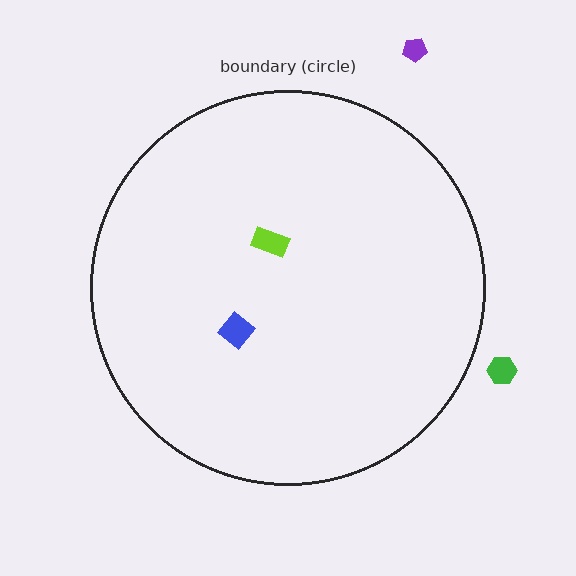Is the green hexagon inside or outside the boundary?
Outside.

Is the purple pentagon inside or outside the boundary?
Outside.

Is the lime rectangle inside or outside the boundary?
Inside.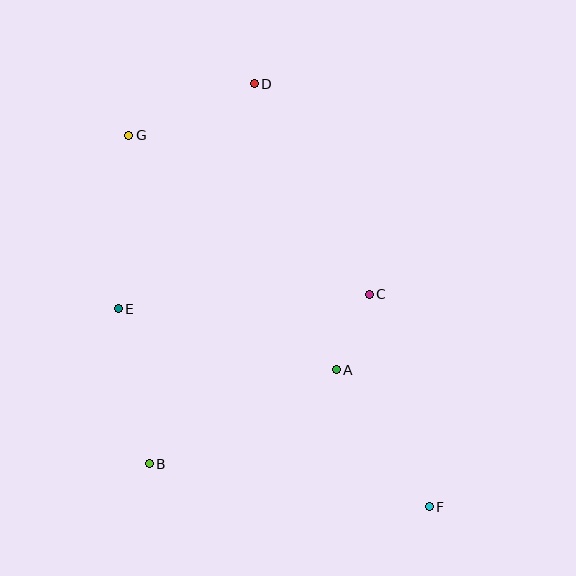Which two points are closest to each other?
Points A and C are closest to each other.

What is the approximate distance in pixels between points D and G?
The distance between D and G is approximately 135 pixels.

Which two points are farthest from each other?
Points F and G are farthest from each other.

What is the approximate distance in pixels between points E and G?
The distance between E and G is approximately 174 pixels.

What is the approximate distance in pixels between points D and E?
The distance between D and E is approximately 263 pixels.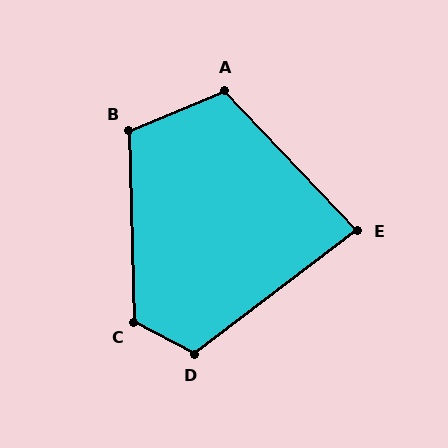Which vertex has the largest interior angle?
C, at approximately 119 degrees.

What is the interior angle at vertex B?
Approximately 111 degrees (obtuse).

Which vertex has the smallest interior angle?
E, at approximately 84 degrees.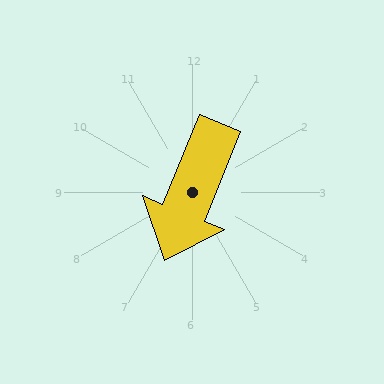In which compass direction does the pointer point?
South.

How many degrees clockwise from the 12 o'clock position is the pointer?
Approximately 202 degrees.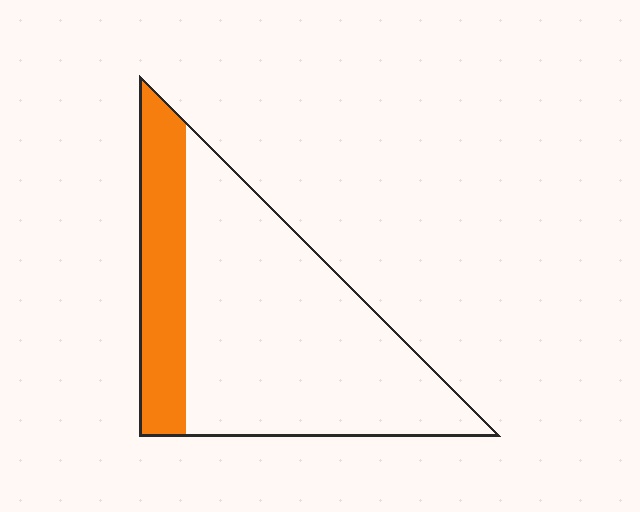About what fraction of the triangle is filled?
About one quarter (1/4).